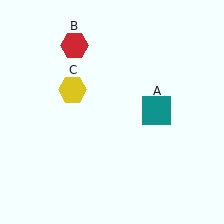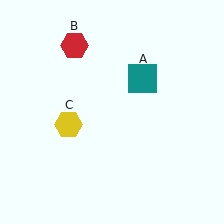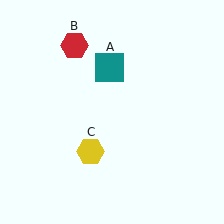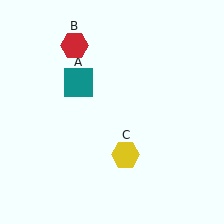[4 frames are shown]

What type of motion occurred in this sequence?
The teal square (object A), yellow hexagon (object C) rotated counterclockwise around the center of the scene.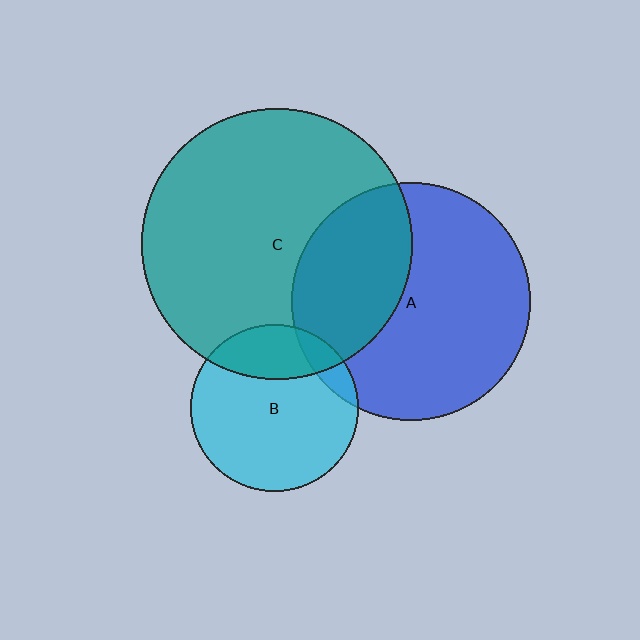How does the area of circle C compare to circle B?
Approximately 2.6 times.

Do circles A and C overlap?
Yes.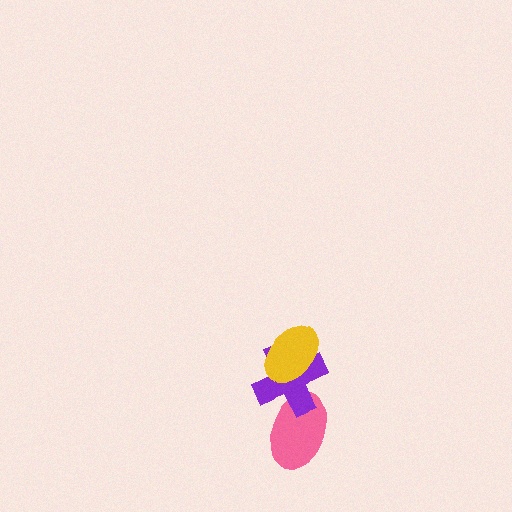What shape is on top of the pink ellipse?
The purple cross is on top of the pink ellipse.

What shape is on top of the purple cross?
The yellow ellipse is on top of the purple cross.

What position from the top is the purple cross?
The purple cross is 2nd from the top.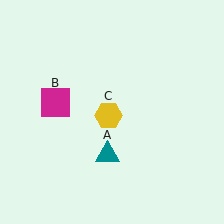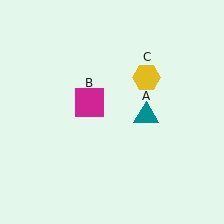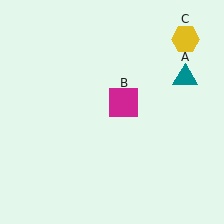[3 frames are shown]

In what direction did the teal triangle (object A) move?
The teal triangle (object A) moved up and to the right.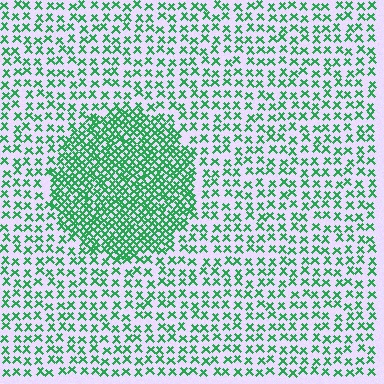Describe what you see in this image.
The image contains small green elements arranged at two different densities. A circle-shaped region is visible where the elements are more densely packed than the surrounding area.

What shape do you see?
I see a circle.